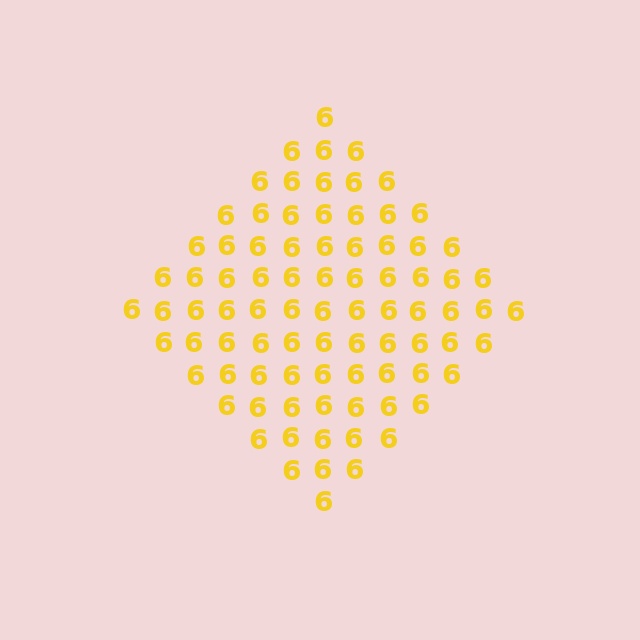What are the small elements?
The small elements are digit 6's.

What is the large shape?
The large shape is a diamond.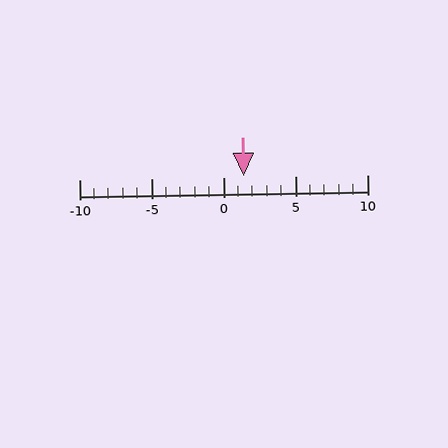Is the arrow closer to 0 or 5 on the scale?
The arrow is closer to 0.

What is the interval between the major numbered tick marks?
The major tick marks are spaced 5 units apart.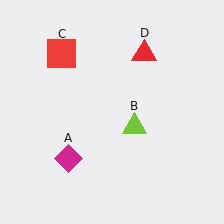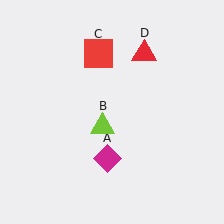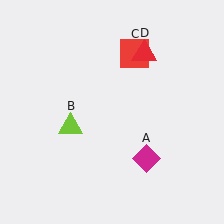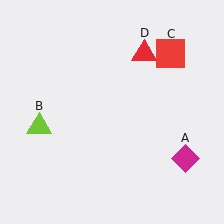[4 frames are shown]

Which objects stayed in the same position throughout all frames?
Red triangle (object D) remained stationary.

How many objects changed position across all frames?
3 objects changed position: magenta diamond (object A), lime triangle (object B), red square (object C).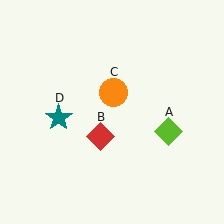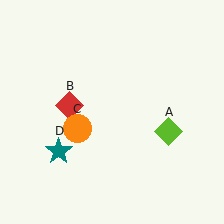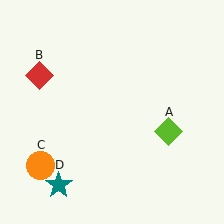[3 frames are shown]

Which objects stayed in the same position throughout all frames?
Lime diamond (object A) remained stationary.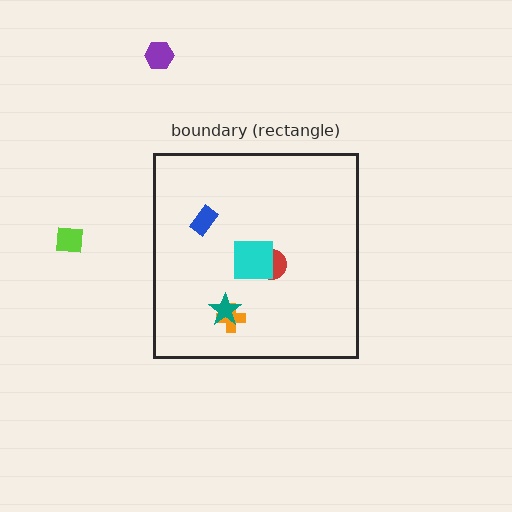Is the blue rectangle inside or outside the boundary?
Inside.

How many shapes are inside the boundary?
5 inside, 2 outside.